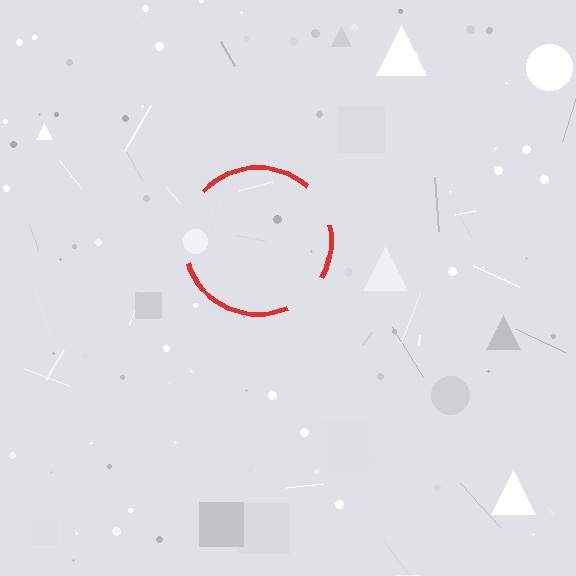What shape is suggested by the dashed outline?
The dashed outline suggests a circle.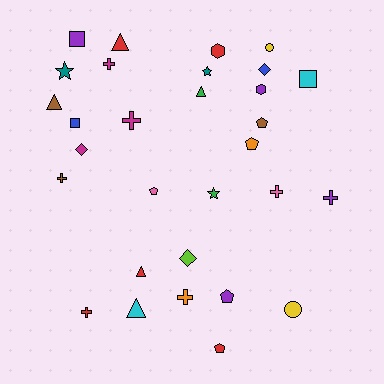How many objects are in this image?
There are 30 objects.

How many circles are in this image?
There are 2 circles.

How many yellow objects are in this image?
There are 2 yellow objects.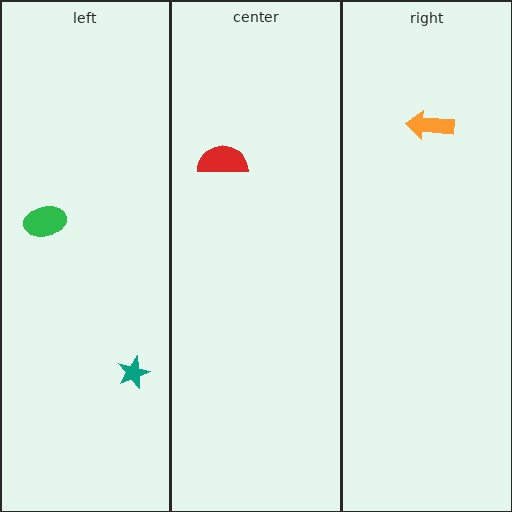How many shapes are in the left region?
2.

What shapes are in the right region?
The orange arrow.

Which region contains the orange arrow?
The right region.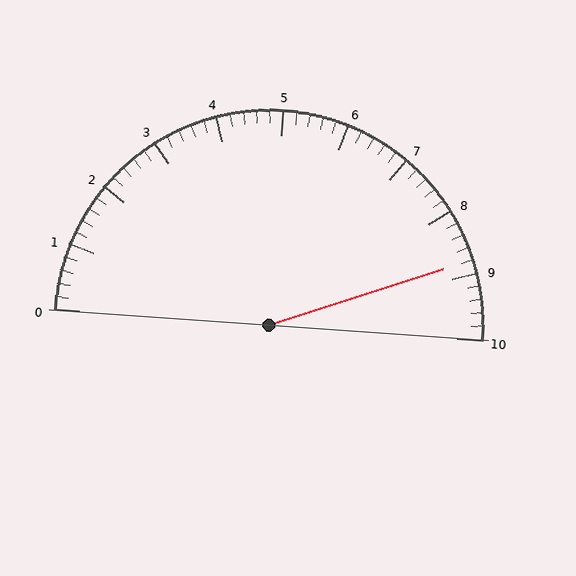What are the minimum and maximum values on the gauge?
The gauge ranges from 0 to 10.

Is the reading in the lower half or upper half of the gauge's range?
The reading is in the upper half of the range (0 to 10).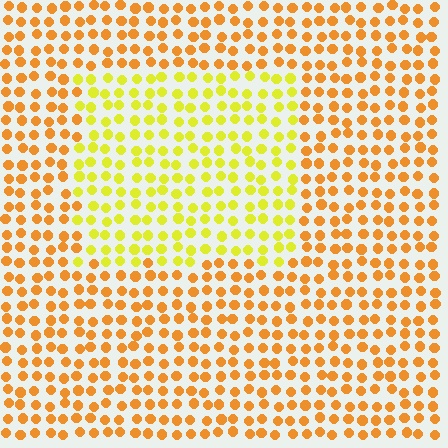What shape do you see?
I see a rectangle.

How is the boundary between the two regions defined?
The boundary is defined purely by a slight shift in hue (about 34 degrees). Spacing, size, and orientation are identical on both sides.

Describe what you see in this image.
The image is filled with small orange elements in a uniform arrangement. A rectangle-shaped region is visible where the elements are tinted to a slightly different hue, forming a subtle color boundary.